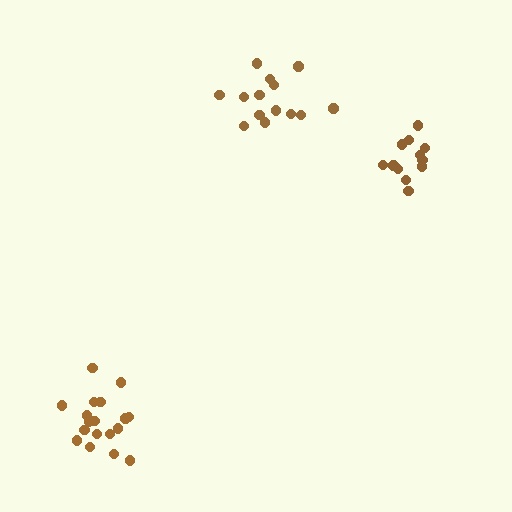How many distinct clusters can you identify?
There are 3 distinct clusters.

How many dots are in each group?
Group 1: 18 dots, Group 2: 12 dots, Group 3: 14 dots (44 total).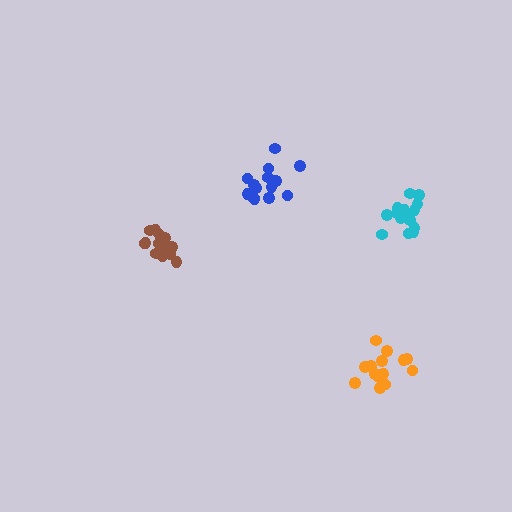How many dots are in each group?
Group 1: 15 dots, Group 2: 14 dots, Group 3: 15 dots, Group 4: 14 dots (58 total).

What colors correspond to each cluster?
The clusters are colored: cyan, brown, orange, blue.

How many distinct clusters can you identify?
There are 4 distinct clusters.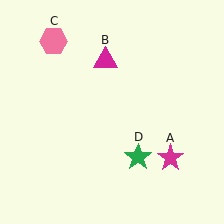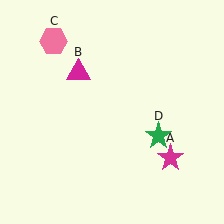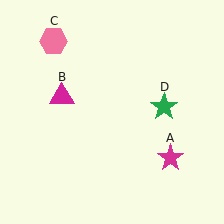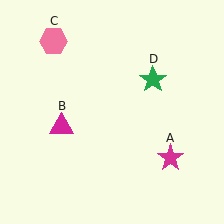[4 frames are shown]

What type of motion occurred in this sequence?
The magenta triangle (object B), green star (object D) rotated counterclockwise around the center of the scene.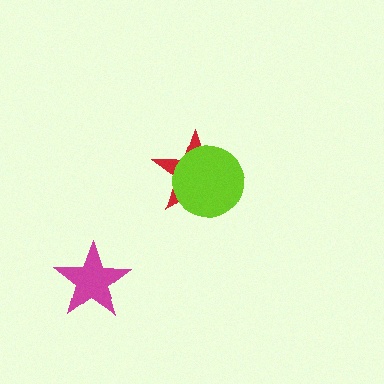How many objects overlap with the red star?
1 object overlaps with the red star.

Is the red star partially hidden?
Yes, it is partially covered by another shape.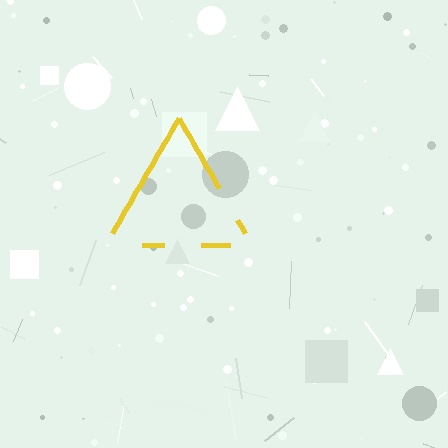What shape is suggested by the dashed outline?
The dashed outline suggests a triangle.